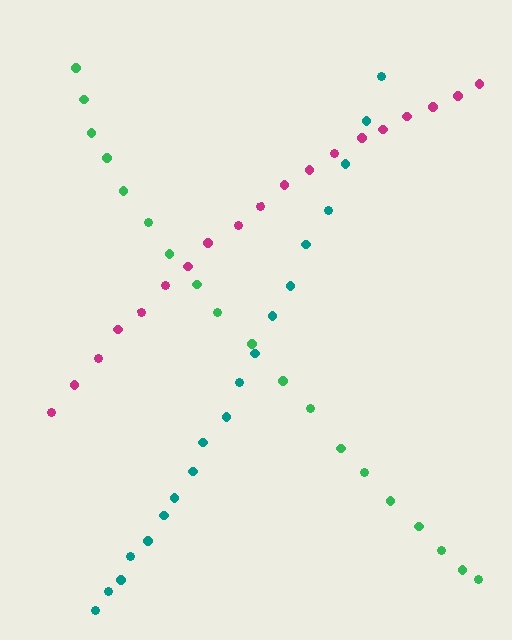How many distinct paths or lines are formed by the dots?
There are 3 distinct paths.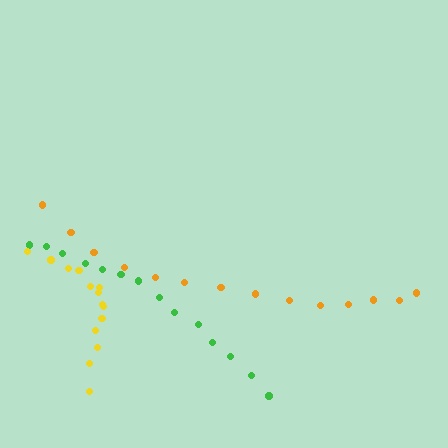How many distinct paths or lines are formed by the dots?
There are 3 distinct paths.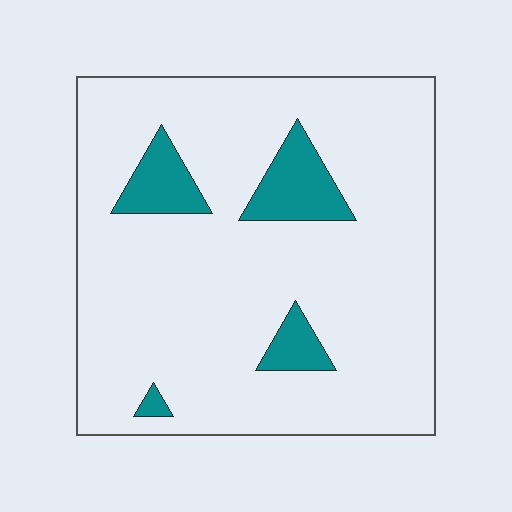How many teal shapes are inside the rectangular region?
4.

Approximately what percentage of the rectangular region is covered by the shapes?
Approximately 10%.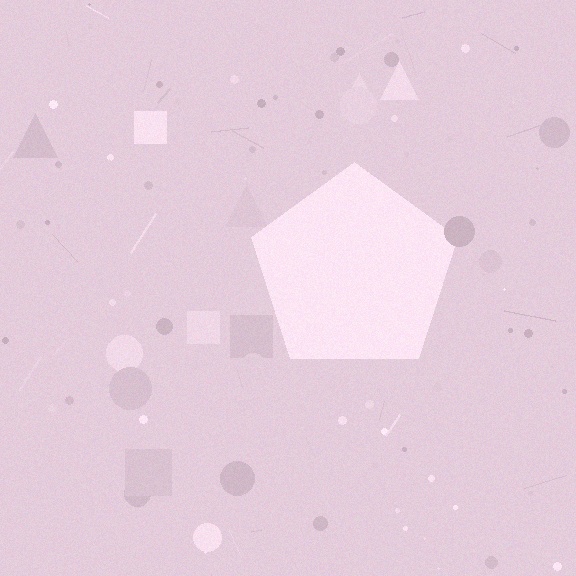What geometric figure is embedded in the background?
A pentagon is embedded in the background.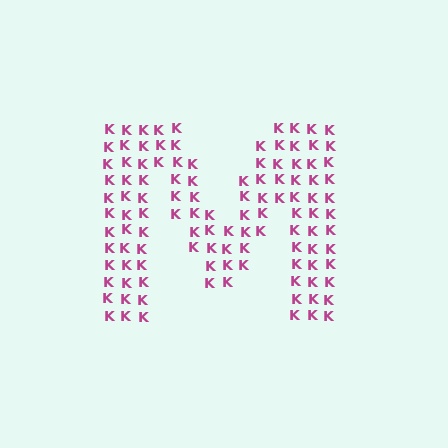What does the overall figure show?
The overall figure shows the letter M.